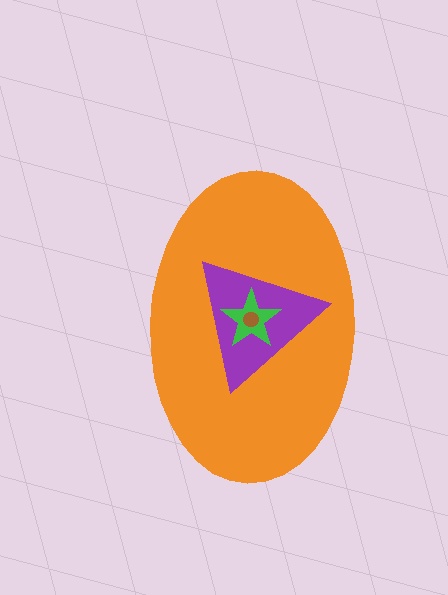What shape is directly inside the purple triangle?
The green star.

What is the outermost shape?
The orange ellipse.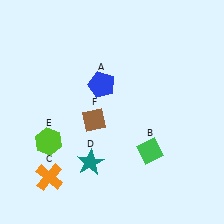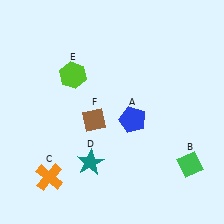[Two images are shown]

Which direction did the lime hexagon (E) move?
The lime hexagon (E) moved up.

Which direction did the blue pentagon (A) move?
The blue pentagon (A) moved down.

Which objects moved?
The objects that moved are: the blue pentagon (A), the green diamond (B), the lime hexagon (E).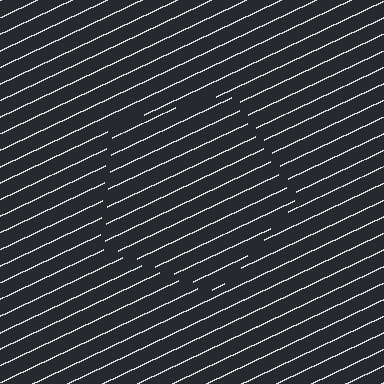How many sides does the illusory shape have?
5 sides — the line-ends trace a pentagon.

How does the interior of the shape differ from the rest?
The interior of the shape contains the same grating, shifted by half a period — the contour is defined by the phase discontinuity where line-ends from the inner and outer gratings abut.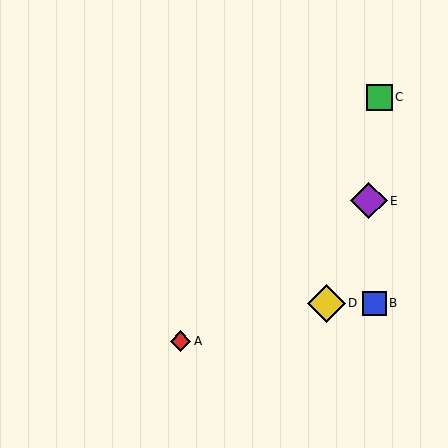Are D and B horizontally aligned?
Yes, both are at y≈303.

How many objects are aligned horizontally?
2 objects (B, D) are aligned horizontally.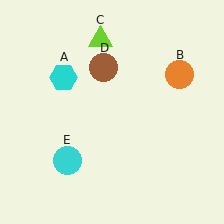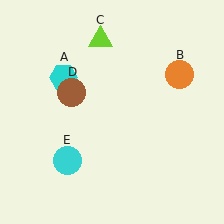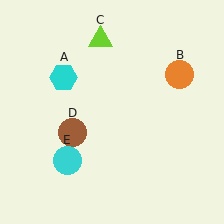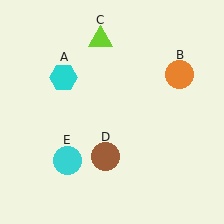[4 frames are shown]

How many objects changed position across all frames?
1 object changed position: brown circle (object D).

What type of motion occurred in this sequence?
The brown circle (object D) rotated counterclockwise around the center of the scene.